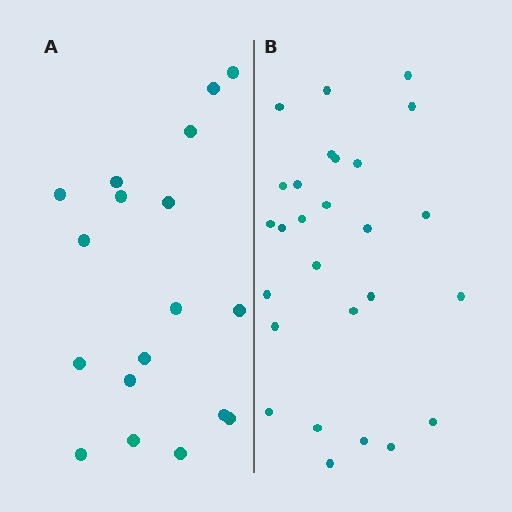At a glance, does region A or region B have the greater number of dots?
Region B (the right region) has more dots.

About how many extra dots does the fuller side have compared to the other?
Region B has roughly 8 or so more dots than region A.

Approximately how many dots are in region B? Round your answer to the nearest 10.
About 30 dots. (The exact count is 27, which rounds to 30.)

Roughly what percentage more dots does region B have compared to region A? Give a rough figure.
About 50% more.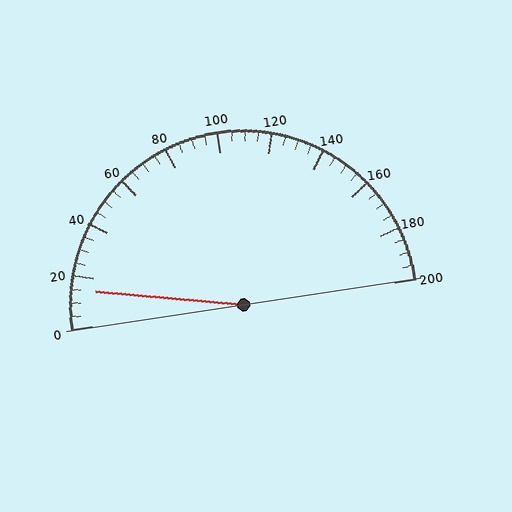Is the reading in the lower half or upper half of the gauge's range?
The reading is in the lower half of the range (0 to 200).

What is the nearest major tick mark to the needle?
The nearest major tick mark is 20.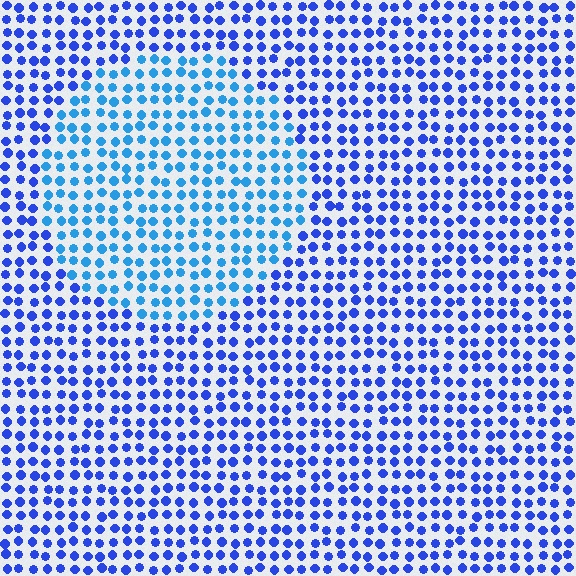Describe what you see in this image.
The image is filled with small blue elements in a uniform arrangement. A circle-shaped region is visible where the elements are tinted to a slightly different hue, forming a subtle color boundary.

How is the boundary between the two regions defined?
The boundary is defined purely by a slight shift in hue (about 28 degrees). Spacing, size, and orientation are identical on both sides.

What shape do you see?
I see a circle.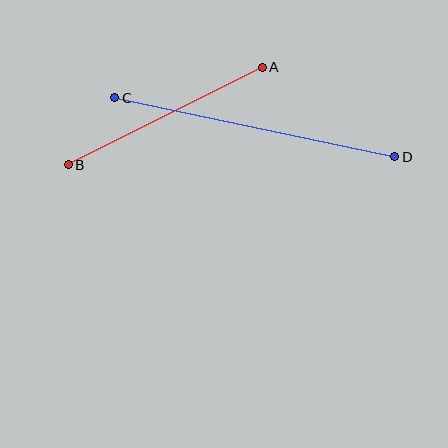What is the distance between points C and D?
The distance is approximately 286 pixels.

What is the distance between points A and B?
The distance is approximately 217 pixels.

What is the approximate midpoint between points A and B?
The midpoint is at approximately (165, 116) pixels.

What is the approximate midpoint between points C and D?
The midpoint is at approximately (255, 127) pixels.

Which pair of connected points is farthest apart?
Points C and D are farthest apart.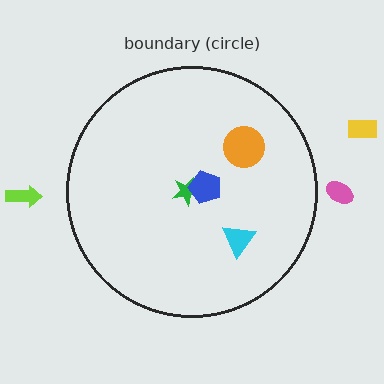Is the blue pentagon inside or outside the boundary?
Inside.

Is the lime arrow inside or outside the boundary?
Outside.